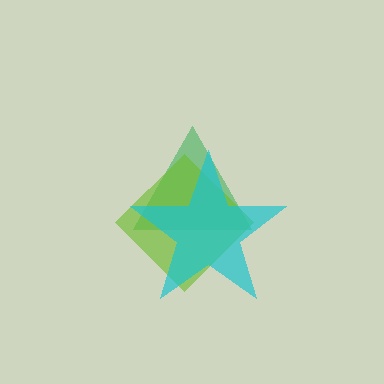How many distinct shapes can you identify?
There are 3 distinct shapes: a green triangle, a lime diamond, a cyan star.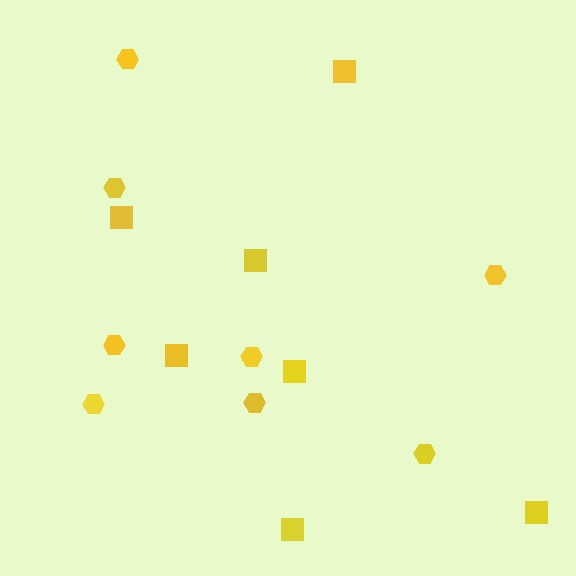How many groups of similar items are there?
There are 2 groups: one group of squares (7) and one group of hexagons (8).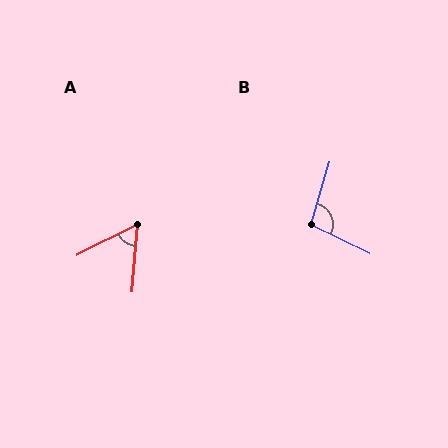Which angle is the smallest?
A, at approximately 59 degrees.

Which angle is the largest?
B, at approximately 99 degrees.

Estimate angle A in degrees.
Approximately 59 degrees.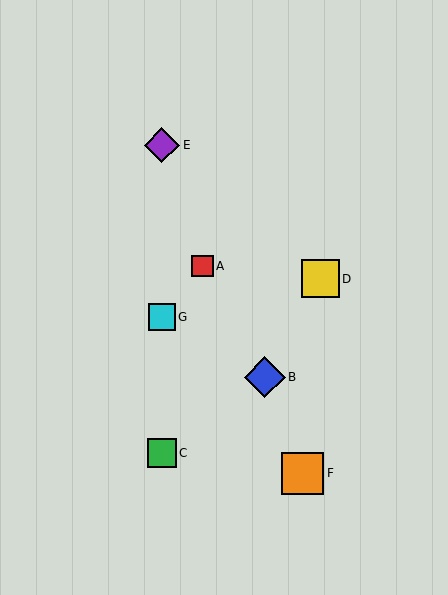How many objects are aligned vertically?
3 objects (C, E, G) are aligned vertically.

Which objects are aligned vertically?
Objects C, E, G are aligned vertically.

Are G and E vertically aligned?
Yes, both are at x≈162.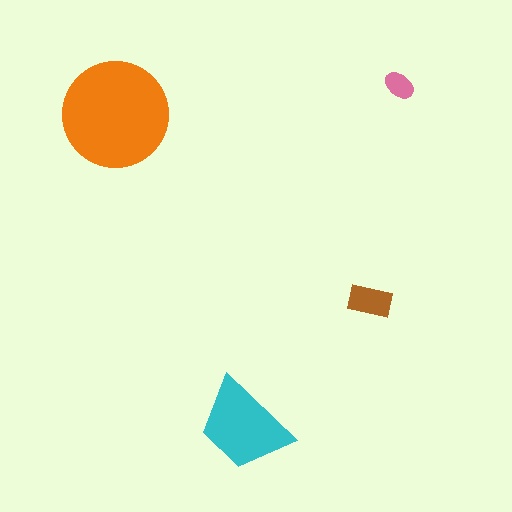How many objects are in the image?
There are 4 objects in the image.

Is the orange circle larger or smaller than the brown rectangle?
Larger.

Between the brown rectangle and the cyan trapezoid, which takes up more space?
The cyan trapezoid.